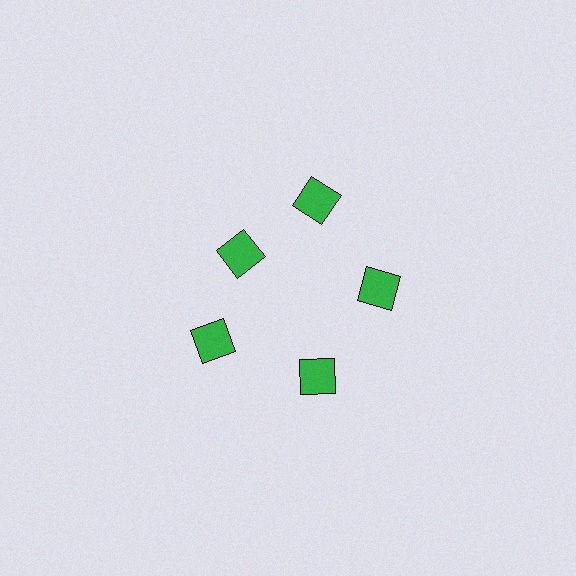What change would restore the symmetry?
The symmetry would be restored by moving it outward, back onto the ring so that all 5 squares sit at equal angles and equal distance from the center.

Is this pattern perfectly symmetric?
No. The 5 green squares are arranged in a ring, but one element near the 10 o'clock position is pulled inward toward the center, breaking the 5-fold rotational symmetry.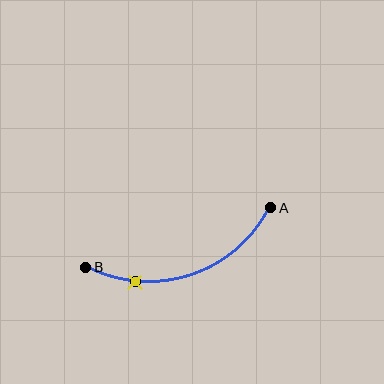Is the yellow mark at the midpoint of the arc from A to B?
No. The yellow mark lies on the arc but is closer to endpoint B. The arc midpoint would be at the point on the curve equidistant along the arc from both A and B.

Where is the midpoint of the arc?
The arc midpoint is the point on the curve farthest from the straight line joining A and B. It sits below that line.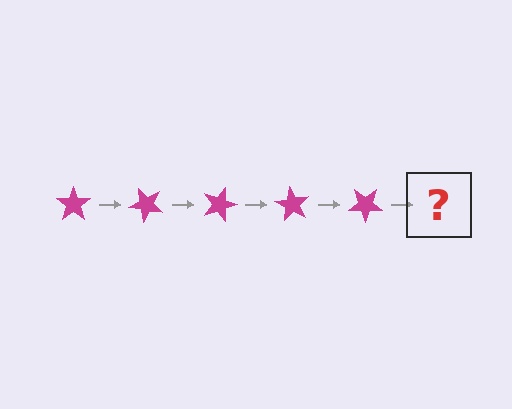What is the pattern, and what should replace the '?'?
The pattern is that the star rotates 45 degrees each step. The '?' should be a magenta star rotated 225 degrees.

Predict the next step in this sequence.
The next step is a magenta star rotated 225 degrees.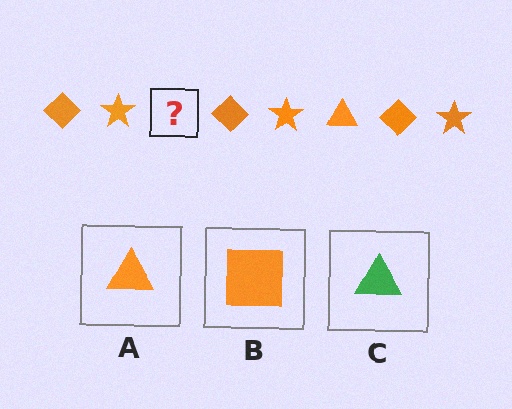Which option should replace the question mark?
Option A.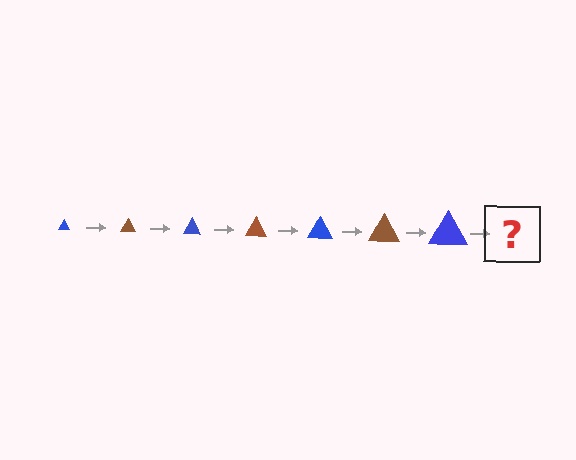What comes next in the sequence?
The next element should be a brown triangle, larger than the previous one.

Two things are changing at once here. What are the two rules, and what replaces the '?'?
The two rules are that the triangle grows larger each step and the color cycles through blue and brown. The '?' should be a brown triangle, larger than the previous one.